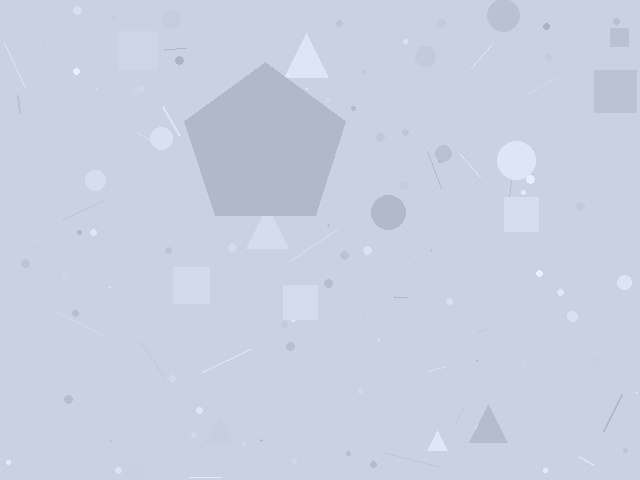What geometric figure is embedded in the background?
A pentagon is embedded in the background.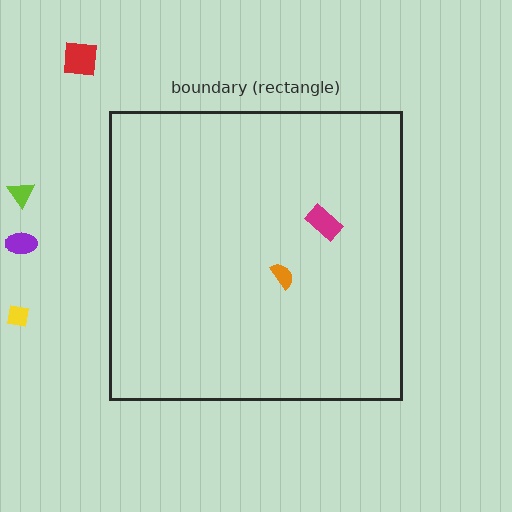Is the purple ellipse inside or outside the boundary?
Outside.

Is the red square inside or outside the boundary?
Outside.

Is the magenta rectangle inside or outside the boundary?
Inside.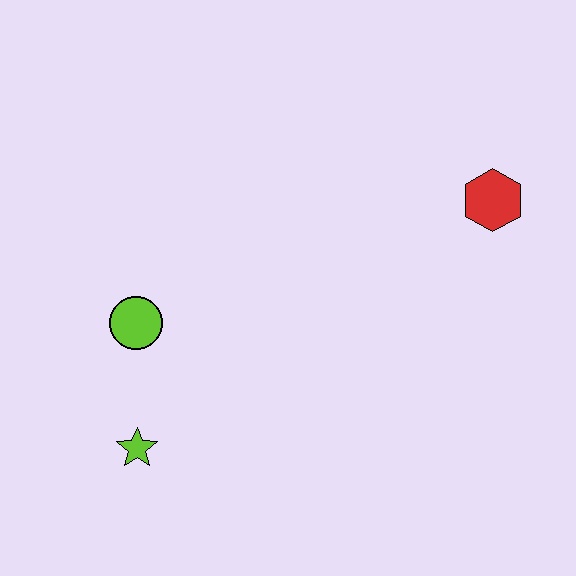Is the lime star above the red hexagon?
No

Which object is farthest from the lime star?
The red hexagon is farthest from the lime star.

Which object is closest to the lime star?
The lime circle is closest to the lime star.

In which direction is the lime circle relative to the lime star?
The lime circle is above the lime star.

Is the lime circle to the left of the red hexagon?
Yes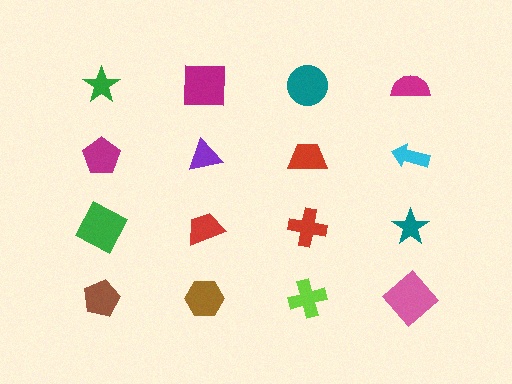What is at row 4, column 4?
A pink diamond.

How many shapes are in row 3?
4 shapes.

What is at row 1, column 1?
A green star.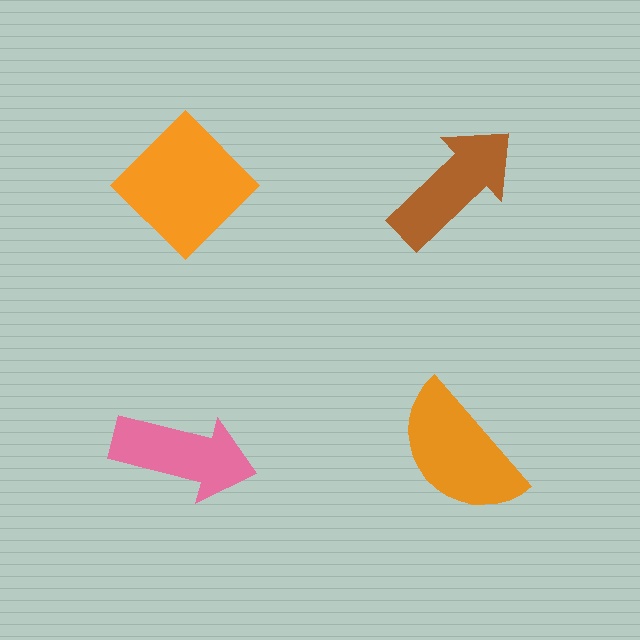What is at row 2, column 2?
An orange semicircle.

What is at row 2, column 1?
A pink arrow.